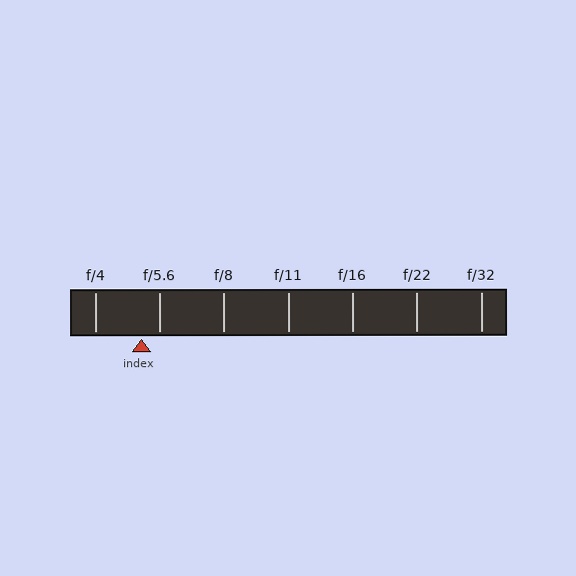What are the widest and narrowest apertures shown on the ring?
The widest aperture shown is f/4 and the narrowest is f/32.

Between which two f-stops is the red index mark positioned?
The index mark is between f/4 and f/5.6.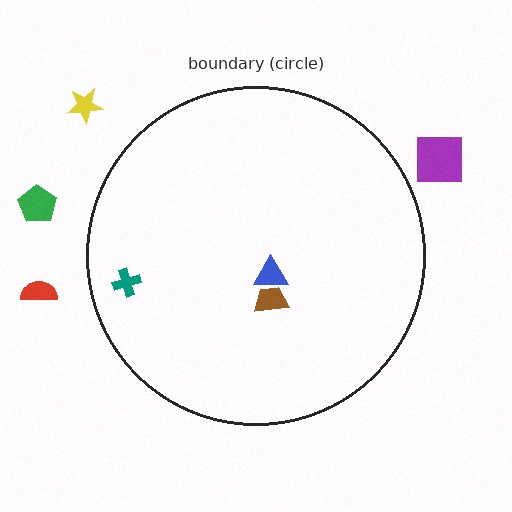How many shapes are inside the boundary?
3 inside, 4 outside.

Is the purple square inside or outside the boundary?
Outside.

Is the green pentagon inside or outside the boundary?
Outside.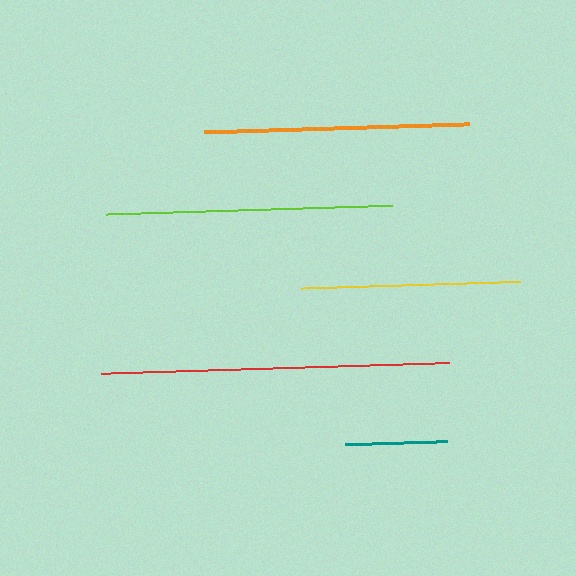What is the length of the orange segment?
The orange segment is approximately 266 pixels long.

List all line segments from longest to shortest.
From longest to shortest: red, lime, orange, yellow, teal.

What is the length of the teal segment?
The teal segment is approximately 103 pixels long.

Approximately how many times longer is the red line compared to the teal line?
The red line is approximately 3.4 times the length of the teal line.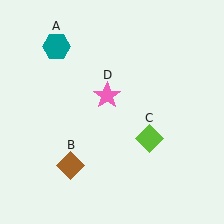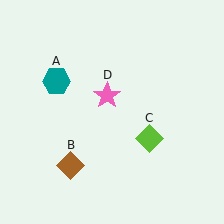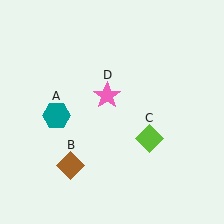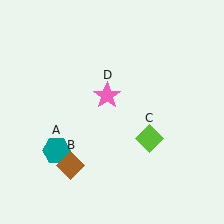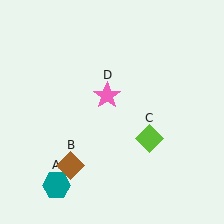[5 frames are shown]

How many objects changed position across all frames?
1 object changed position: teal hexagon (object A).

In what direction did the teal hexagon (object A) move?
The teal hexagon (object A) moved down.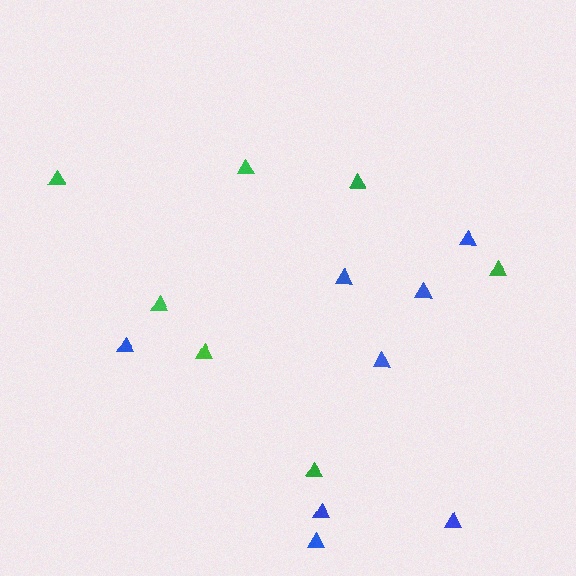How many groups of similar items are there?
There are 2 groups: one group of green triangles (7) and one group of blue triangles (8).